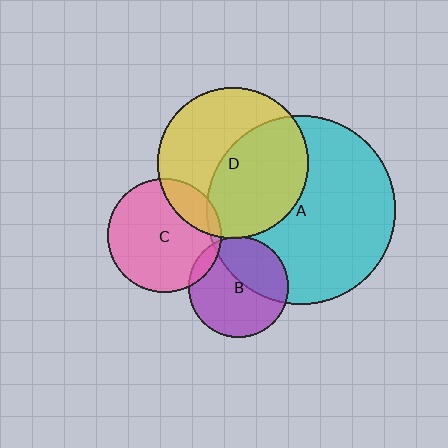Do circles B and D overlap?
Yes.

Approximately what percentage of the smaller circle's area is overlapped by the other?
Approximately 5%.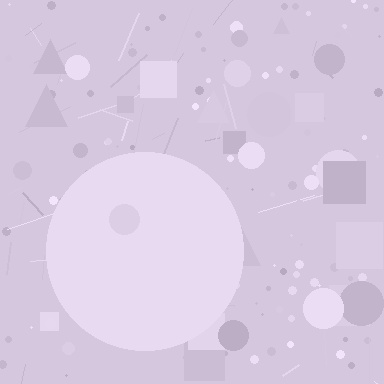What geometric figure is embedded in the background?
A circle is embedded in the background.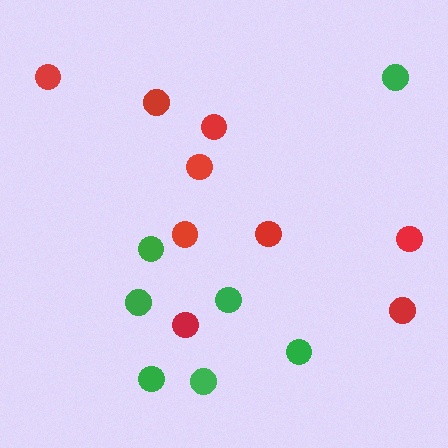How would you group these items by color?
There are 2 groups: one group of red circles (9) and one group of green circles (7).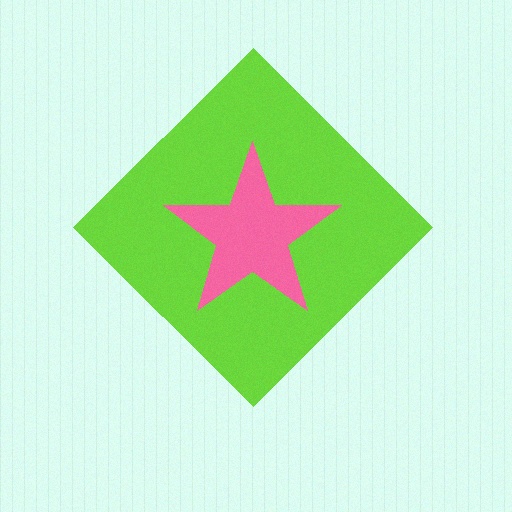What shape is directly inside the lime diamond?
The pink star.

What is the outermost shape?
The lime diamond.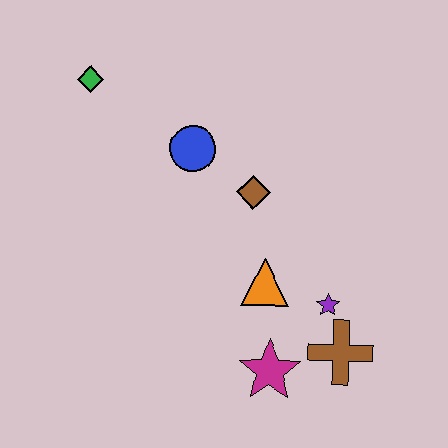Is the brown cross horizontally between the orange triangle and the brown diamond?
No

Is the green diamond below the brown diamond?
No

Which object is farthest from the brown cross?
The green diamond is farthest from the brown cross.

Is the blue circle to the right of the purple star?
No